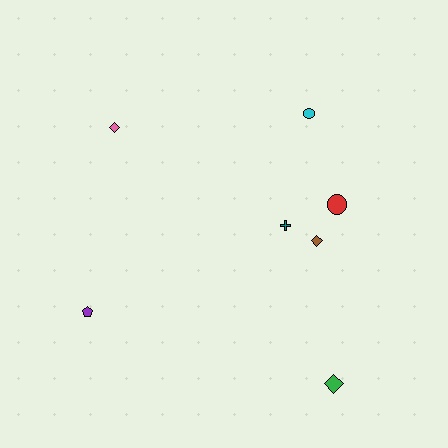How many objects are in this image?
There are 7 objects.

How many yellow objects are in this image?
There are no yellow objects.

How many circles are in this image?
There are 2 circles.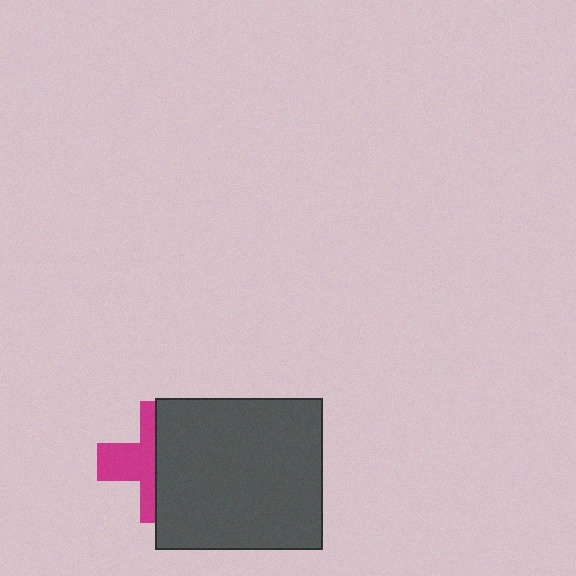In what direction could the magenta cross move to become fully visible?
The magenta cross could move left. That would shift it out from behind the dark gray rectangle entirely.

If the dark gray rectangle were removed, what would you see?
You would see the complete magenta cross.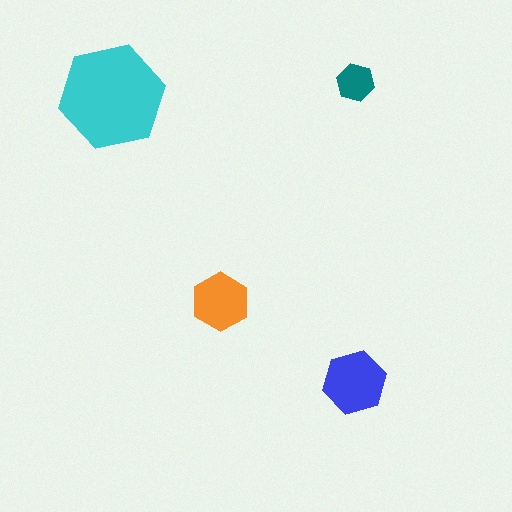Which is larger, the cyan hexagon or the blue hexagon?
The cyan one.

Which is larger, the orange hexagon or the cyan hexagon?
The cyan one.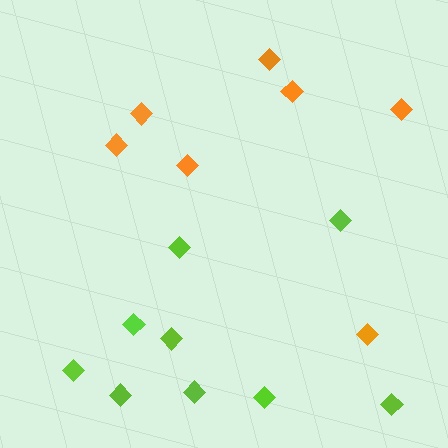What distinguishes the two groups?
There are 2 groups: one group of orange diamonds (7) and one group of lime diamonds (9).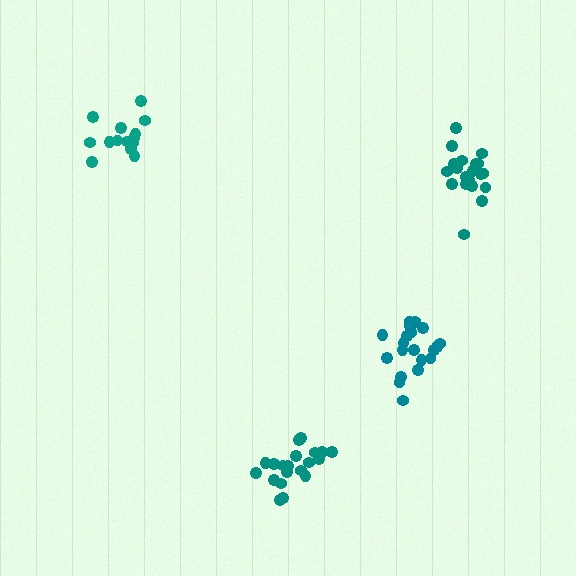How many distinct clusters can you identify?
There are 4 distinct clusters.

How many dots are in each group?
Group 1: 21 dots, Group 2: 20 dots, Group 3: 15 dots, Group 4: 20 dots (76 total).